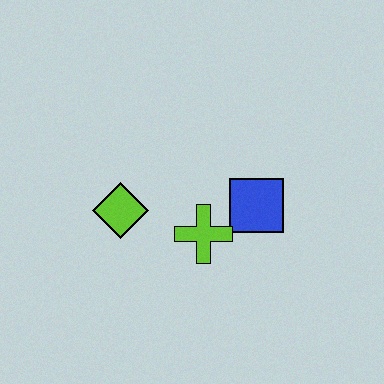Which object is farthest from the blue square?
The lime diamond is farthest from the blue square.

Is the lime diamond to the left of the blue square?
Yes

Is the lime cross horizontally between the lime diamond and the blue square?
Yes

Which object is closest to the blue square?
The lime cross is closest to the blue square.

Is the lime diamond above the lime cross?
Yes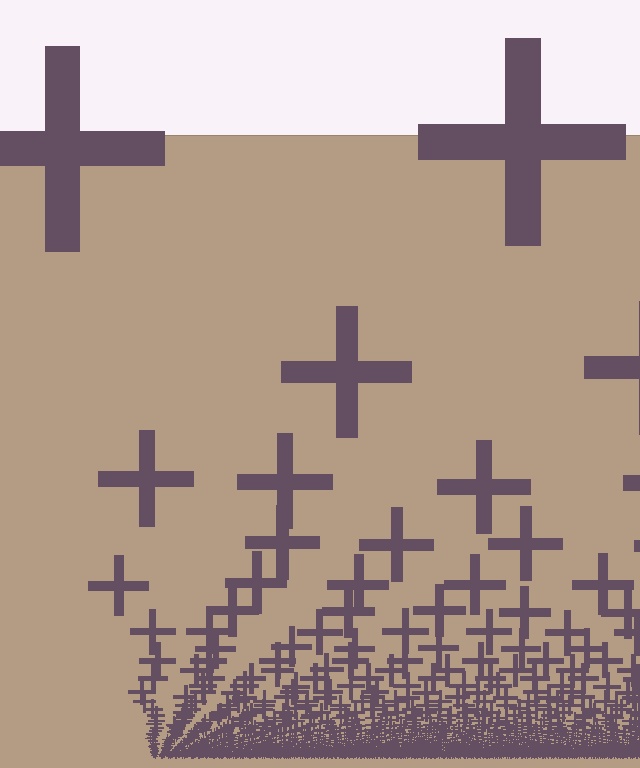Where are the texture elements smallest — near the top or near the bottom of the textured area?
Near the bottom.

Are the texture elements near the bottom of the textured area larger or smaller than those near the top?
Smaller. The gradient is inverted — elements near the bottom are smaller and denser.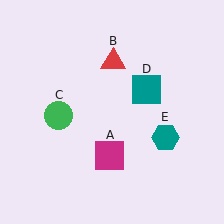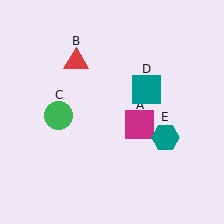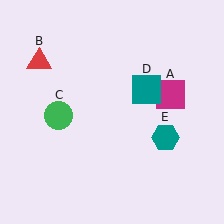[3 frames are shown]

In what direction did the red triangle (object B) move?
The red triangle (object B) moved left.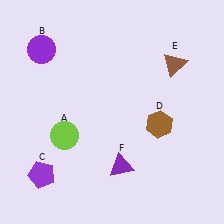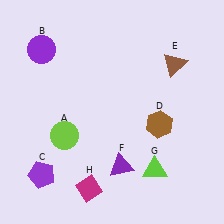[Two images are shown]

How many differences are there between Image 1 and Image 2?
There are 2 differences between the two images.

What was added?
A lime triangle (G), a magenta diamond (H) were added in Image 2.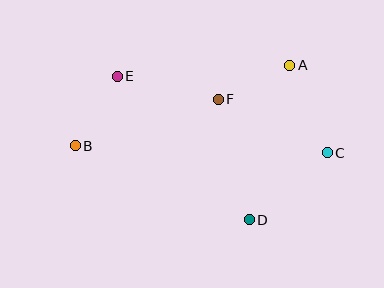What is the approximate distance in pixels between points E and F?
The distance between E and F is approximately 103 pixels.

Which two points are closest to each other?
Points A and F are closest to each other.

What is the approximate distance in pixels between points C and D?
The distance between C and D is approximately 103 pixels.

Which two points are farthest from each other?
Points B and C are farthest from each other.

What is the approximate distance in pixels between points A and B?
The distance between A and B is approximately 229 pixels.